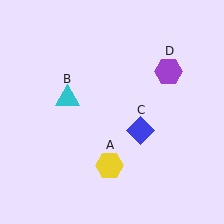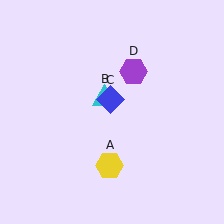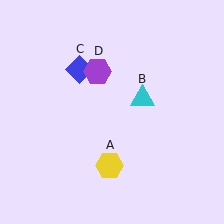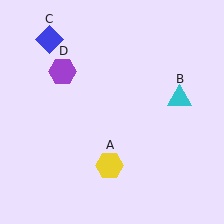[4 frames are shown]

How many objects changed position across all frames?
3 objects changed position: cyan triangle (object B), blue diamond (object C), purple hexagon (object D).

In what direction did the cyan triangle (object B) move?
The cyan triangle (object B) moved right.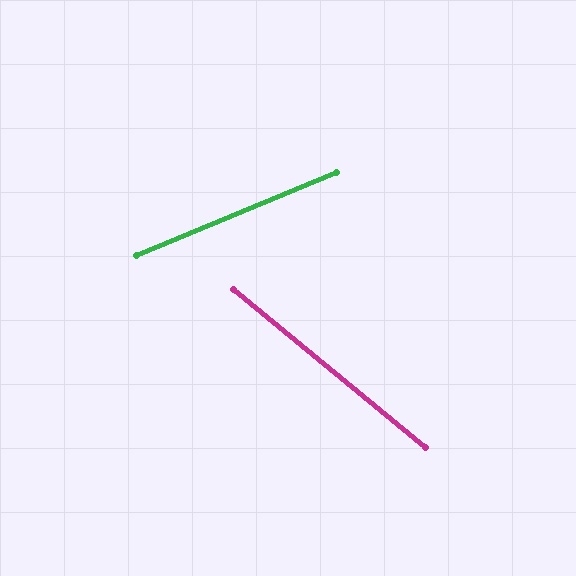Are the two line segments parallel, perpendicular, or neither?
Neither parallel nor perpendicular — they differ by about 62°.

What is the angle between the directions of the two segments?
Approximately 62 degrees.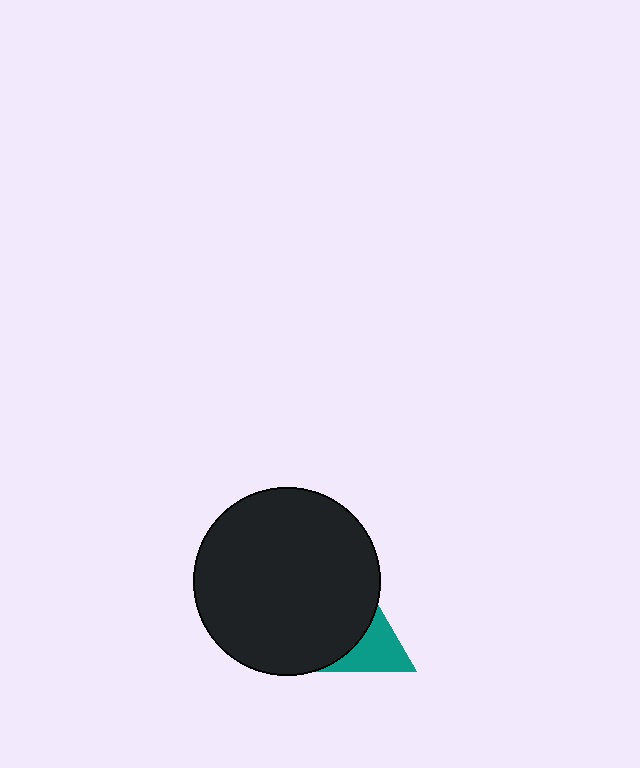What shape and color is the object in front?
The object in front is a black circle.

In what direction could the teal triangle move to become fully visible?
The teal triangle could move right. That would shift it out from behind the black circle entirely.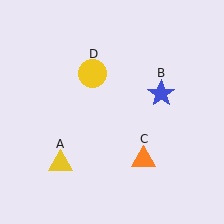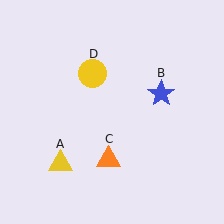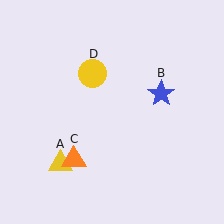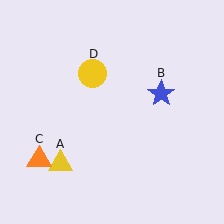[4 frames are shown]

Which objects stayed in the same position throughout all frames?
Yellow triangle (object A) and blue star (object B) and yellow circle (object D) remained stationary.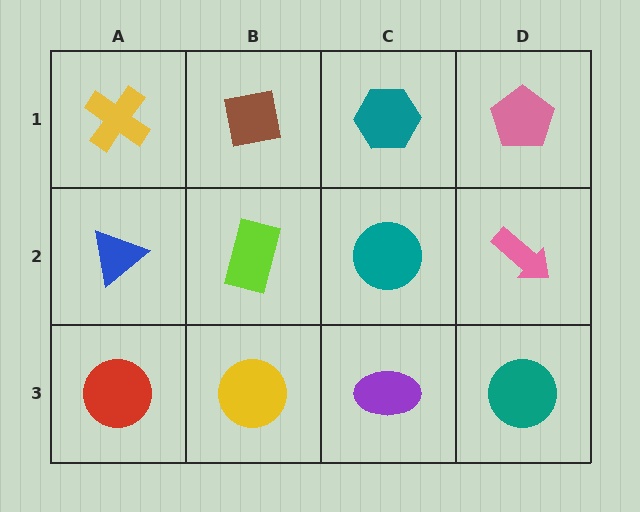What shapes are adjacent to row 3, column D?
A pink arrow (row 2, column D), a purple ellipse (row 3, column C).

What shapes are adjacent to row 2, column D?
A pink pentagon (row 1, column D), a teal circle (row 3, column D), a teal circle (row 2, column C).